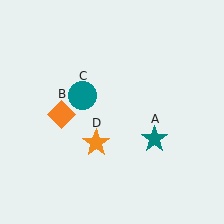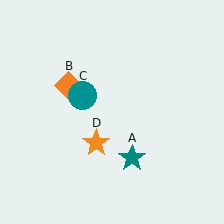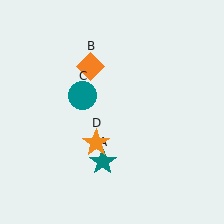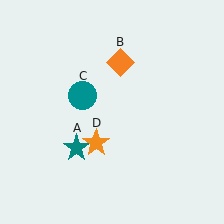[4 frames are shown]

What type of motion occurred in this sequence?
The teal star (object A), orange diamond (object B) rotated clockwise around the center of the scene.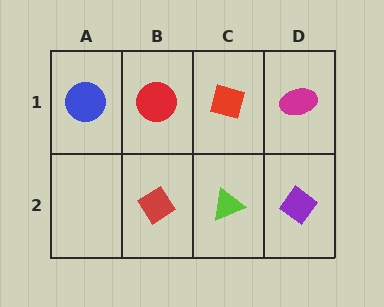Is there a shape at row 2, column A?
No, that cell is empty.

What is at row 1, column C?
A red diamond.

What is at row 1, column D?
A magenta ellipse.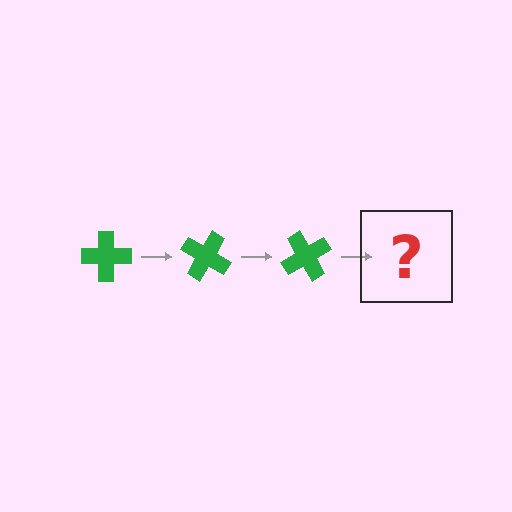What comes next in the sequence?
The next element should be a green cross rotated 90 degrees.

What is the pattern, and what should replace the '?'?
The pattern is that the cross rotates 30 degrees each step. The '?' should be a green cross rotated 90 degrees.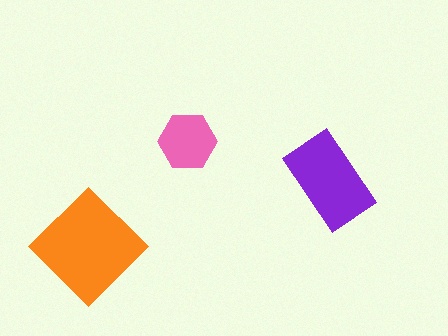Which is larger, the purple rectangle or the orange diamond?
The orange diamond.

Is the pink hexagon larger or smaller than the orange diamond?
Smaller.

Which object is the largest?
The orange diamond.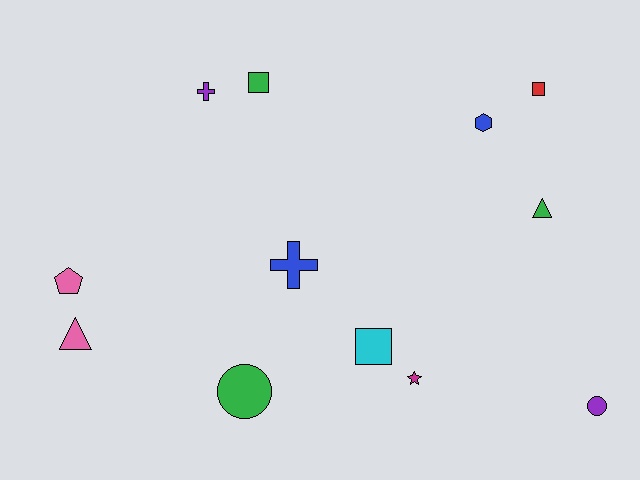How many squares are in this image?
There are 3 squares.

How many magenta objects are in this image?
There is 1 magenta object.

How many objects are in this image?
There are 12 objects.